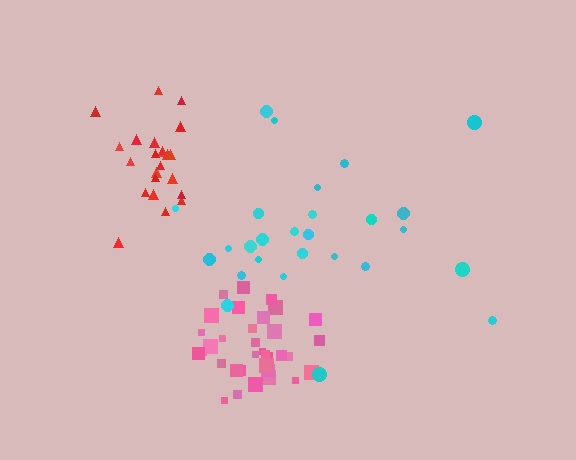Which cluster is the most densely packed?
Pink.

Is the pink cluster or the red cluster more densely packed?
Pink.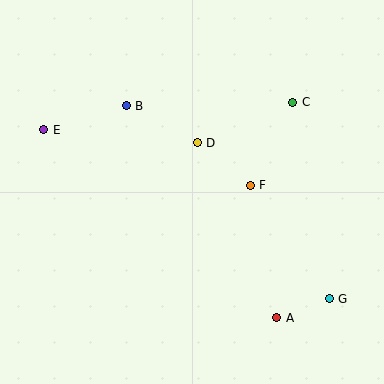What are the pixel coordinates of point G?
Point G is at (329, 299).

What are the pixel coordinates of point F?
Point F is at (250, 185).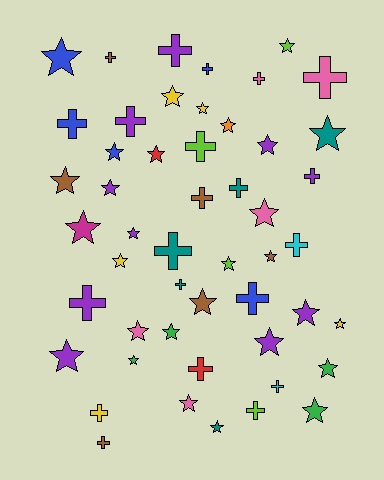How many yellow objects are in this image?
There are 5 yellow objects.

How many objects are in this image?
There are 50 objects.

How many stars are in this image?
There are 29 stars.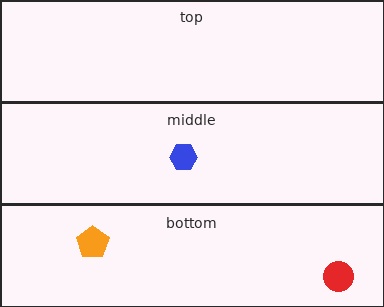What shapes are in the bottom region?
The red circle, the orange pentagon.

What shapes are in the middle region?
The blue hexagon.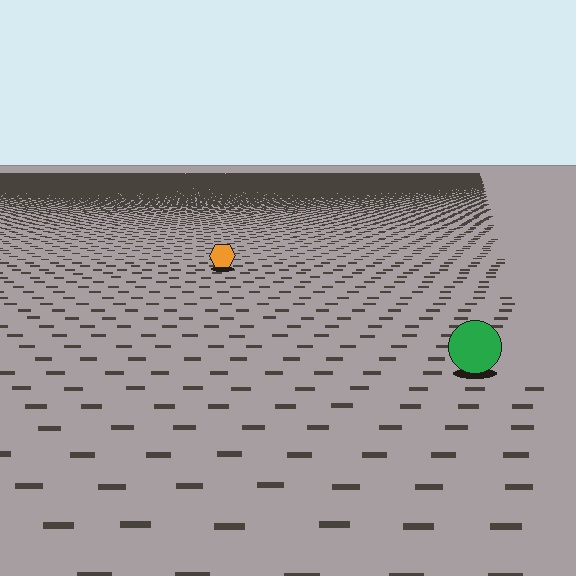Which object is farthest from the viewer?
The orange hexagon is farthest from the viewer. It appears smaller and the ground texture around it is denser.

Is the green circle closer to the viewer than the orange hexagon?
Yes. The green circle is closer — you can tell from the texture gradient: the ground texture is coarser near it.